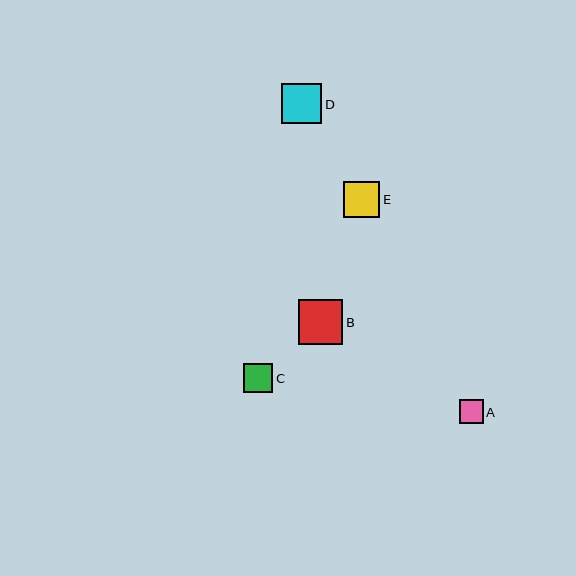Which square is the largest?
Square B is the largest with a size of approximately 45 pixels.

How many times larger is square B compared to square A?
Square B is approximately 1.9 times the size of square A.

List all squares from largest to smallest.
From largest to smallest: B, D, E, C, A.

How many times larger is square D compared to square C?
Square D is approximately 1.4 times the size of square C.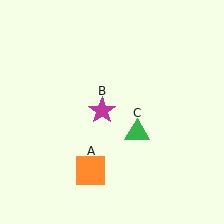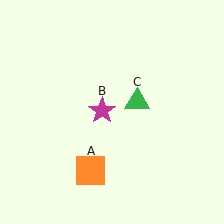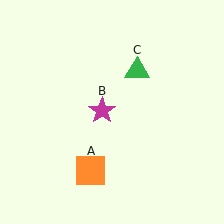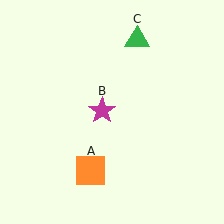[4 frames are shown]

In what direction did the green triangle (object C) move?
The green triangle (object C) moved up.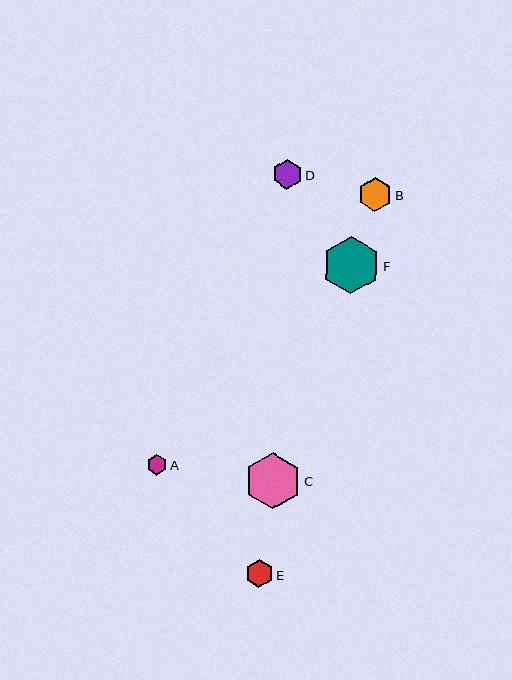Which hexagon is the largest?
Hexagon F is the largest with a size of approximately 58 pixels.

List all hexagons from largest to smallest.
From largest to smallest: F, C, B, D, E, A.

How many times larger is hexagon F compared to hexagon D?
Hexagon F is approximately 2.0 times the size of hexagon D.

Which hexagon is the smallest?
Hexagon A is the smallest with a size of approximately 20 pixels.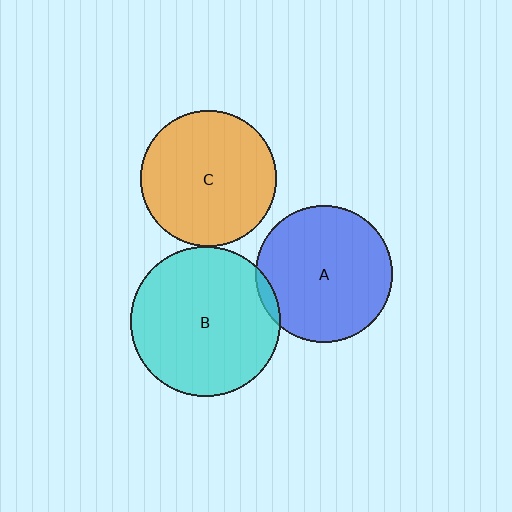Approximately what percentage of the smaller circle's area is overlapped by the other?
Approximately 5%.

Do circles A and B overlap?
Yes.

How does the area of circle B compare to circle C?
Approximately 1.2 times.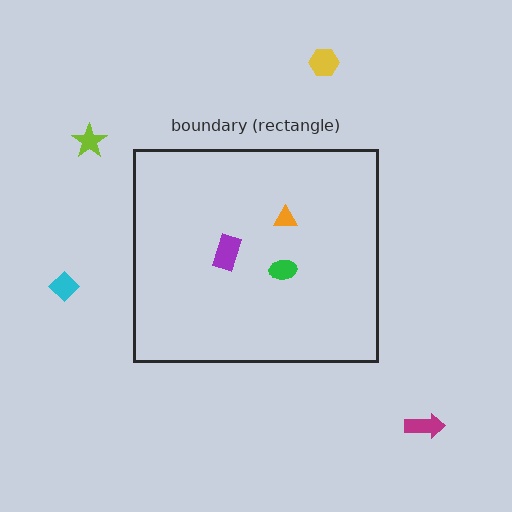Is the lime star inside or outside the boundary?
Outside.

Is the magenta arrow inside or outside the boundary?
Outside.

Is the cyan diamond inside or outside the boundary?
Outside.